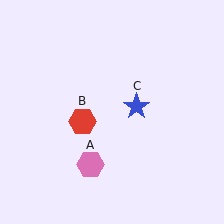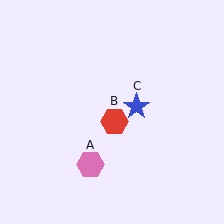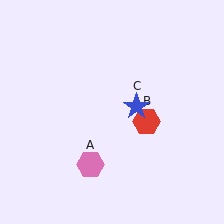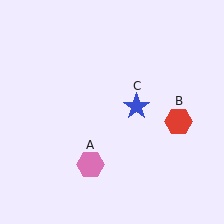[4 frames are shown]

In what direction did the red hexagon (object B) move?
The red hexagon (object B) moved right.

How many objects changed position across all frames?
1 object changed position: red hexagon (object B).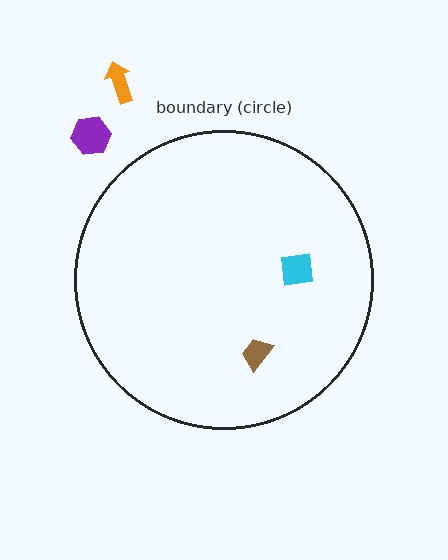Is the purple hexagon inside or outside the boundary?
Outside.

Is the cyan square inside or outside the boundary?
Inside.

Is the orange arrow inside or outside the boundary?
Outside.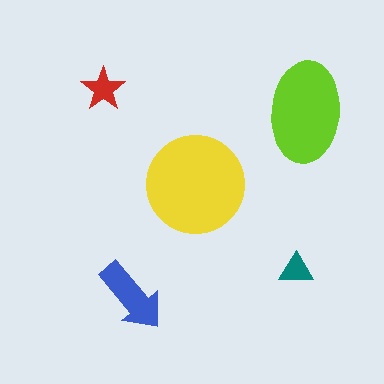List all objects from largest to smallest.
The yellow circle, the lime ellipse, the blue arrow, the red star, the teal triangle.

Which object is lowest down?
The blue arrow is bottommost.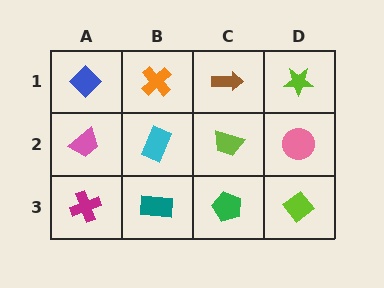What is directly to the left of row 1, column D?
A brown arrow.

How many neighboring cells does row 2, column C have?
4.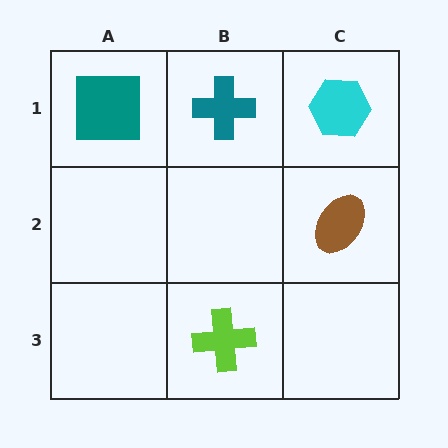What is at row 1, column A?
A teal square.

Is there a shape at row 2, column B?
No, that cell is empty.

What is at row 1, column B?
A teal cross.